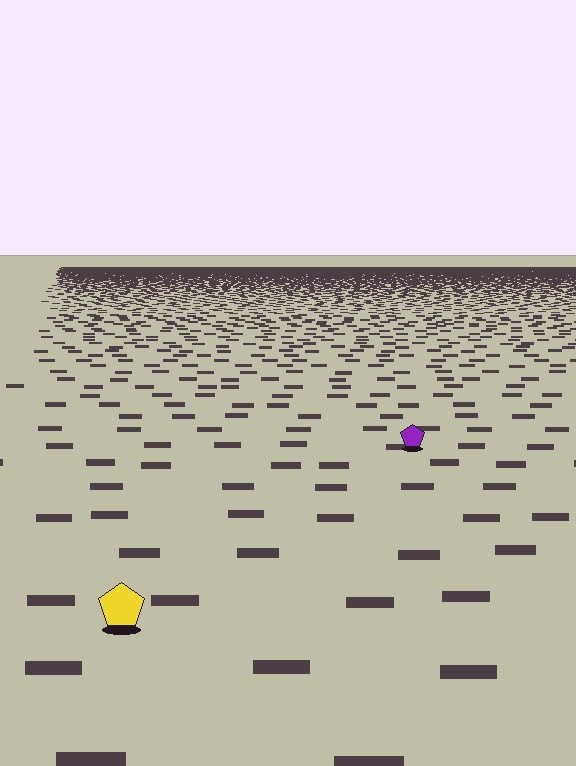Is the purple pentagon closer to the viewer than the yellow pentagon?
No. The yellow pentagon is closer — you can tell from the texture gradient: the ground texture is coarser near it.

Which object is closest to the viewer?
The yellow pentagon is closest. The texture marks near it are larger and more spread out.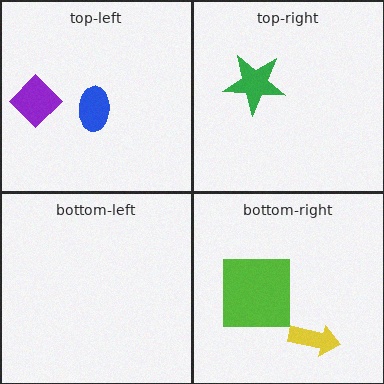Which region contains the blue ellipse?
The top-left region.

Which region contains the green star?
The top-right region.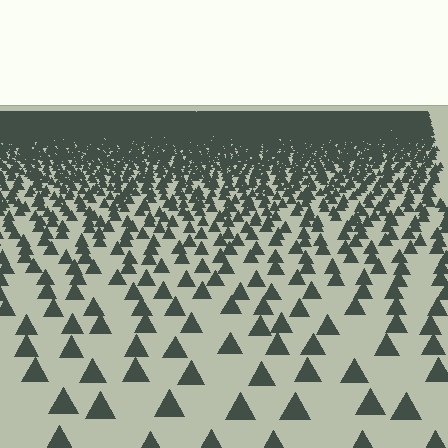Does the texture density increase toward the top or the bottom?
Density increases toward the top.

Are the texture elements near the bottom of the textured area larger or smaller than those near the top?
Larger. Near the bottom, elements are closer to the viewer and appear at a bigger on-screen size.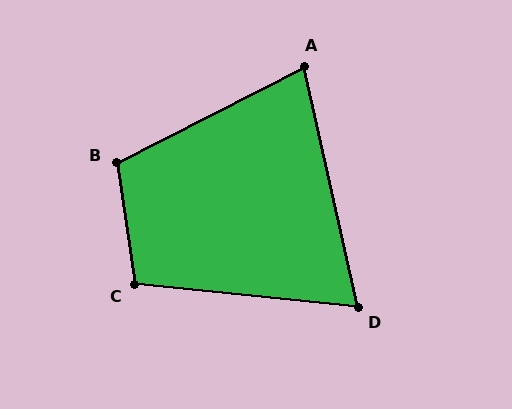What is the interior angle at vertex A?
Approximately 76 degrees (acute).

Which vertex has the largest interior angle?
B, at approximately 109 degrees.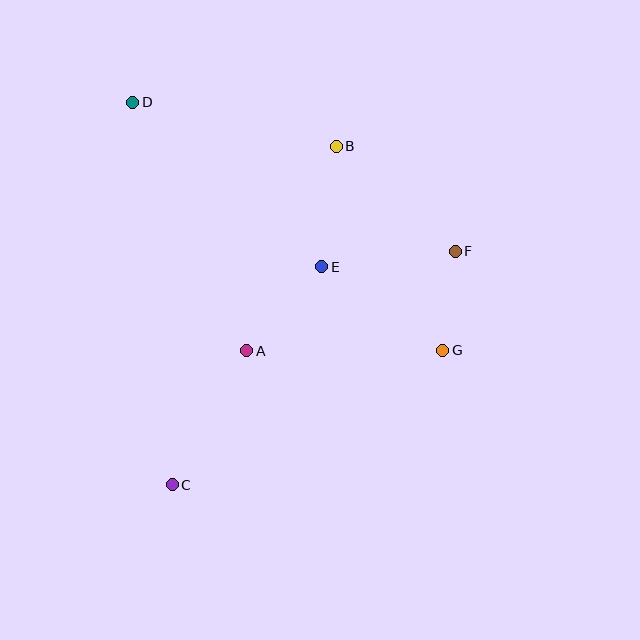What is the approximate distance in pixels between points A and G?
The distance between A and G is approximately 196 pixels.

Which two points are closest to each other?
Points F and G are closest to each other.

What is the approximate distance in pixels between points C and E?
The distance between C and E is approximately 264 pixels.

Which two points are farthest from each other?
Points D and G are farthest from each other.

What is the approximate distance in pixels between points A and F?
The distance between A and F is approximately 231 pixels.